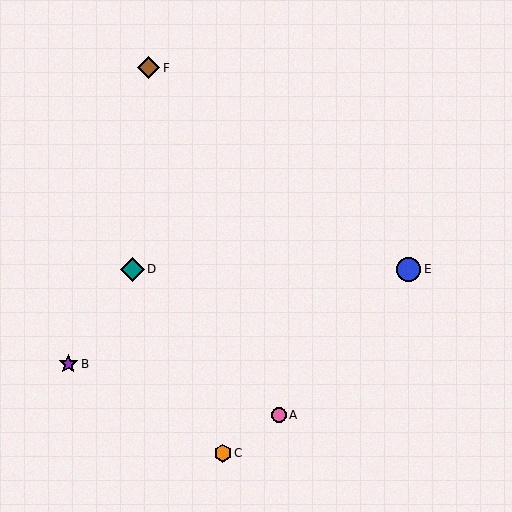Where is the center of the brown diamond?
The center of the brown diamond is at (149, 68).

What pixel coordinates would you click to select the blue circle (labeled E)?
Click at (409, 269) to select the blue circle E.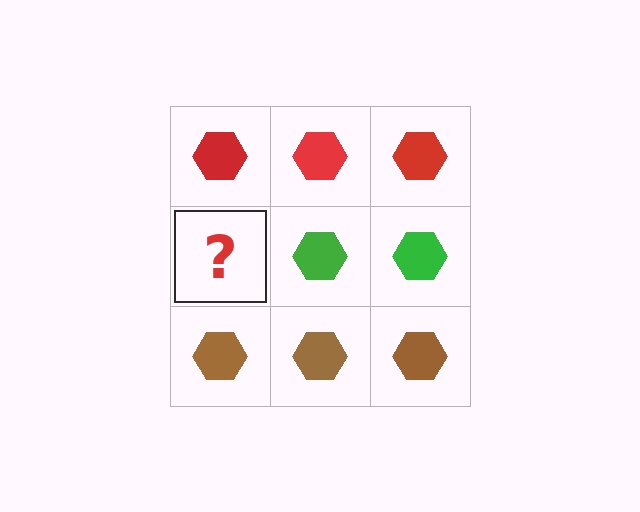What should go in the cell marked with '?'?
The missing cell should contain a green hexagon.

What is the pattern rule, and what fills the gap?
The rule is that each row has a consistent color. The gap should be filled with a green hexagon.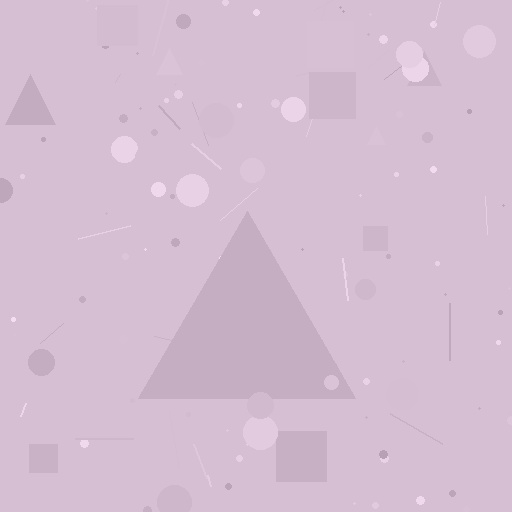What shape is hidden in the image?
A triangle is hidden in the image.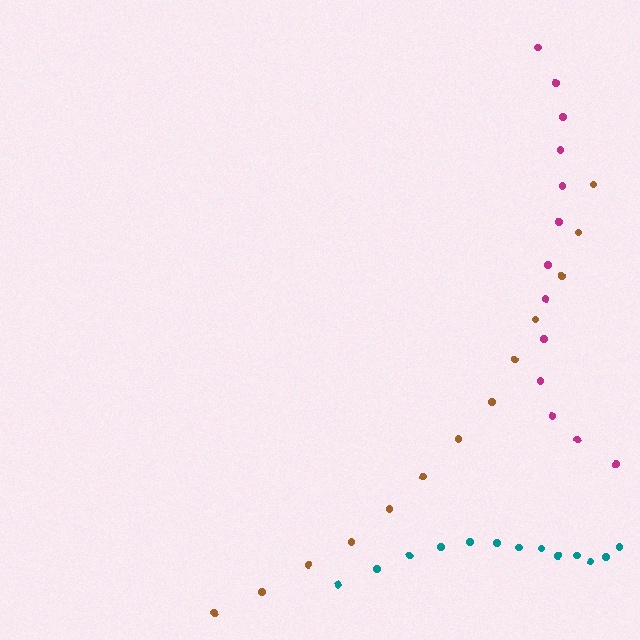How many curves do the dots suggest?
There are 3 distinct paths.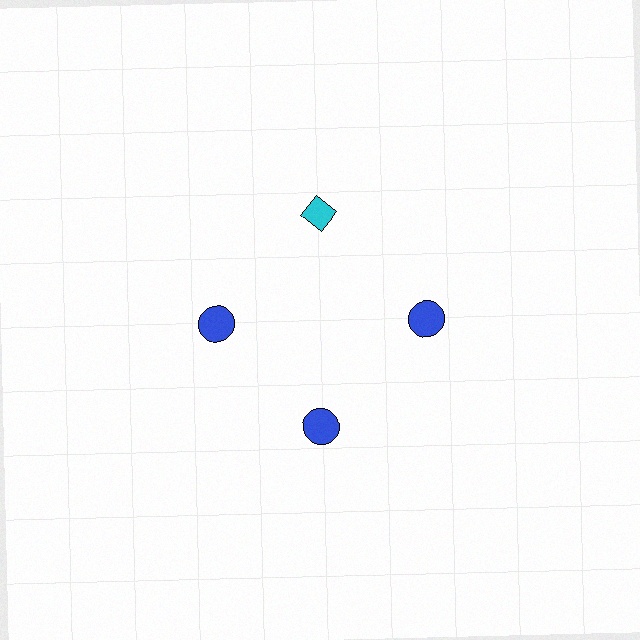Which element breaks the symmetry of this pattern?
The cyan diamond at roughly the 12 o'clock position breaks the symmetry. All other shapes are blue circles.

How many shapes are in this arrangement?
There are 4 shapes arranged in a ring pattern.